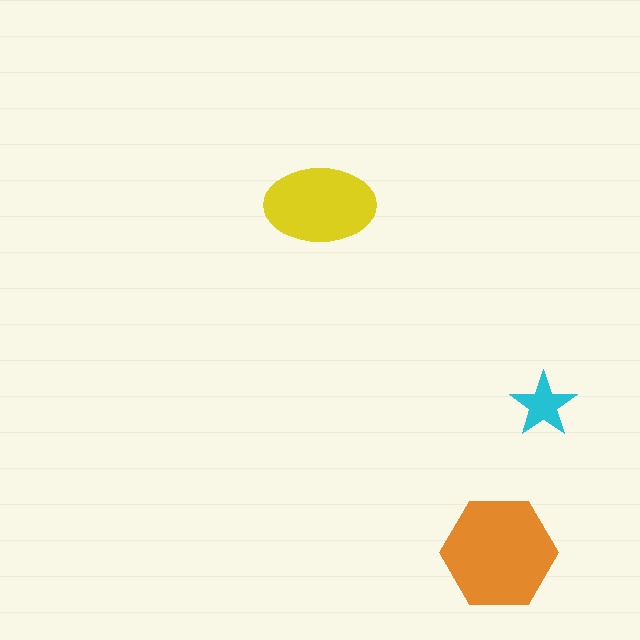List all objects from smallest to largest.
The cyan star, the yellow ellipse, the orange hexagon.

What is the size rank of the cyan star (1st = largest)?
3rd.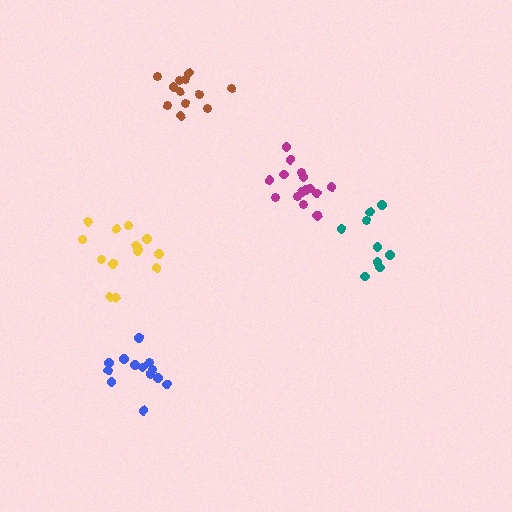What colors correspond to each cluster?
The clusters are colored: teal, magenta, yellow, blue, brown.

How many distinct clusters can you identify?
There are 5 distinct clusters.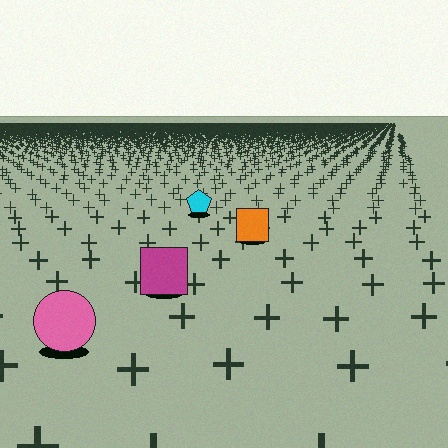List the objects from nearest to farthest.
From nearest to farthest: the pink circle, the magenta square, the orange square, the cyan pentagon.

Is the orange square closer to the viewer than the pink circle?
No. The pink circle is closer — you can tell from the texture gradient: the ground texture is coarser near it.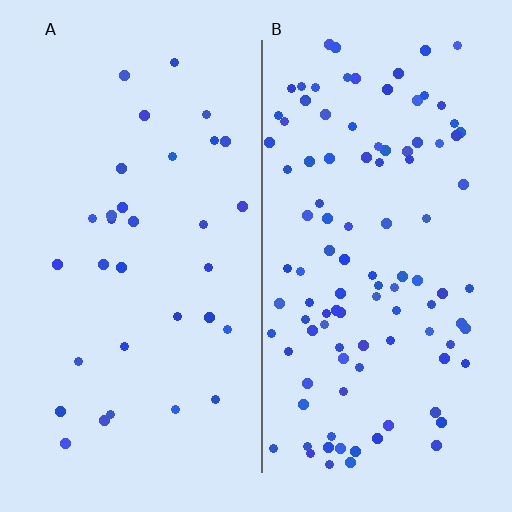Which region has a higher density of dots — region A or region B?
B (the right).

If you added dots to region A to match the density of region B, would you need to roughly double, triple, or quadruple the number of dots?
Approximately triple.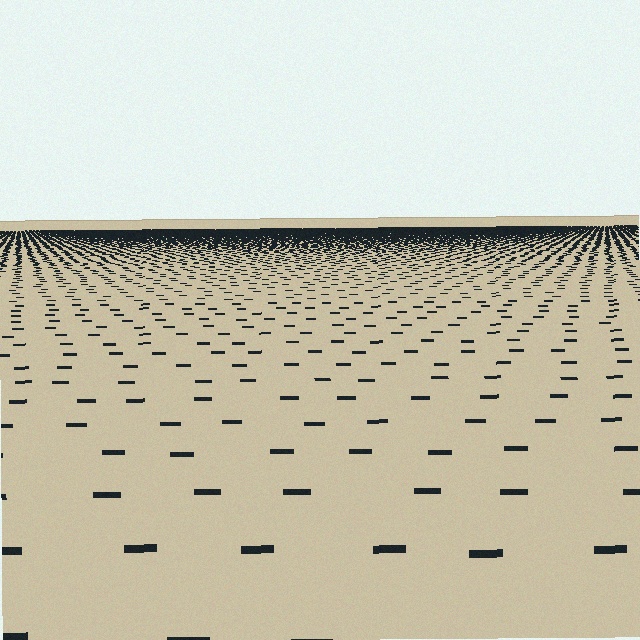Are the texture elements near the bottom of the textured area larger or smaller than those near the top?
Larger. Near the bottom, elements are closer to the viewer and appear at a bigger on-screen size.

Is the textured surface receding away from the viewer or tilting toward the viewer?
The surface is receding away from the viewer. Texture elements get smaller and denser toward the top.